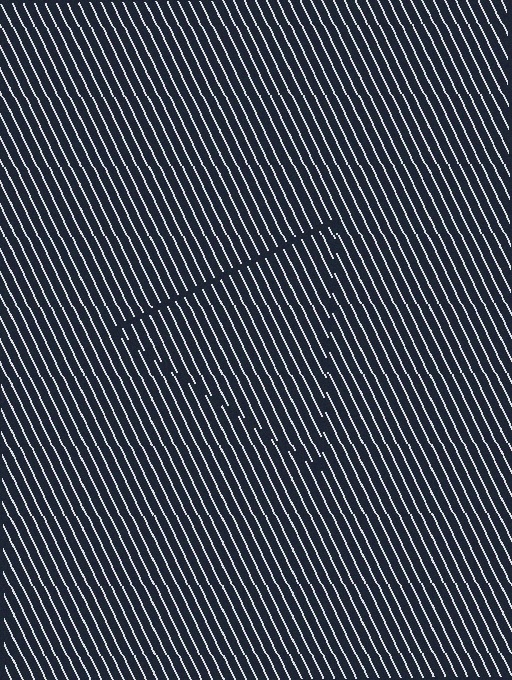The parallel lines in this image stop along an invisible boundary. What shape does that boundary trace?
An illusory triangle. The interior of the shape contains the same grating, shifted by half a period — the contour is defined by the phase discontinuity where line-ends from the inner and outer gratings abut.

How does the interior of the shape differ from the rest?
The interior of the shape contains the same grating, shifted by half a period — the contour is defined by the phase discontinuity where line-ends from the inner and outer gratings abut.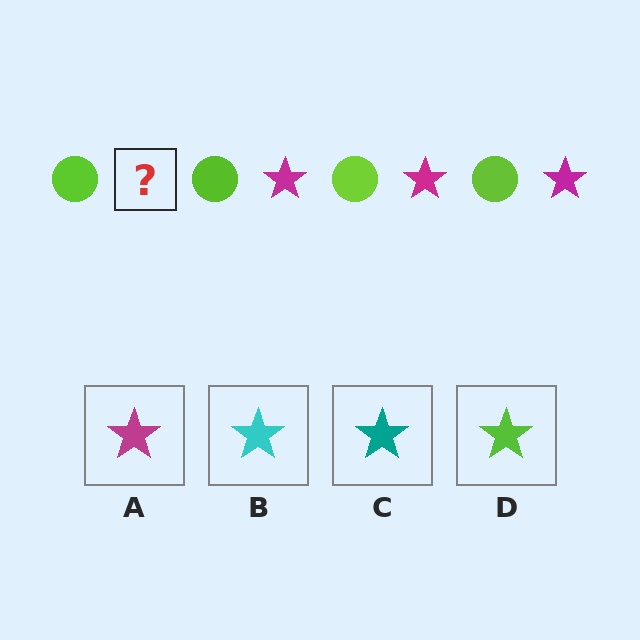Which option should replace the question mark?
Option A.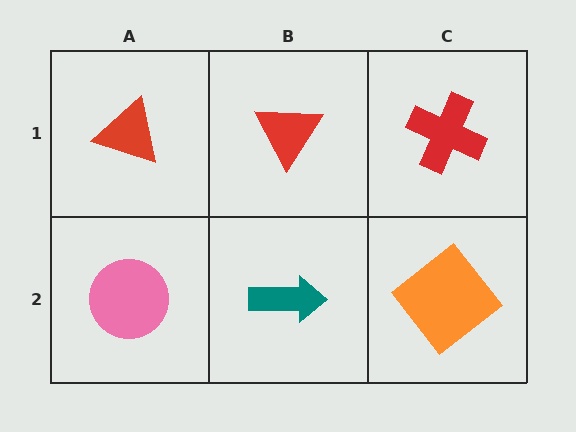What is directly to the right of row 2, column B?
An orange diamond.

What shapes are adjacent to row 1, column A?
A pink circle (row 2, column A), a red triangle (row 1, column B).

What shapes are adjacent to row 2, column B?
A red triangle (row 1, column B), a pink circle (row 2, column A), an orange diamond (row 2, column C).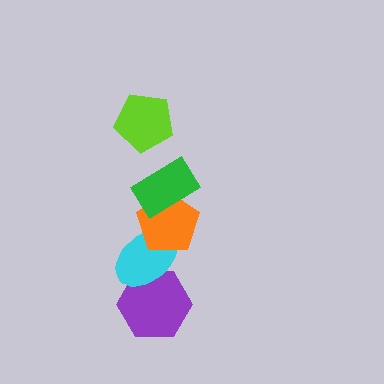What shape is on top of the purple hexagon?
The cyan ellipse is on top of the purple hexagon.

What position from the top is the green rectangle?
The green rectangle is 2nd from the top.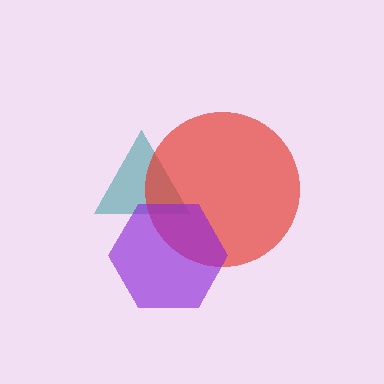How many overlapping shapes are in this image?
There are 3 overlapping shapes in the image.